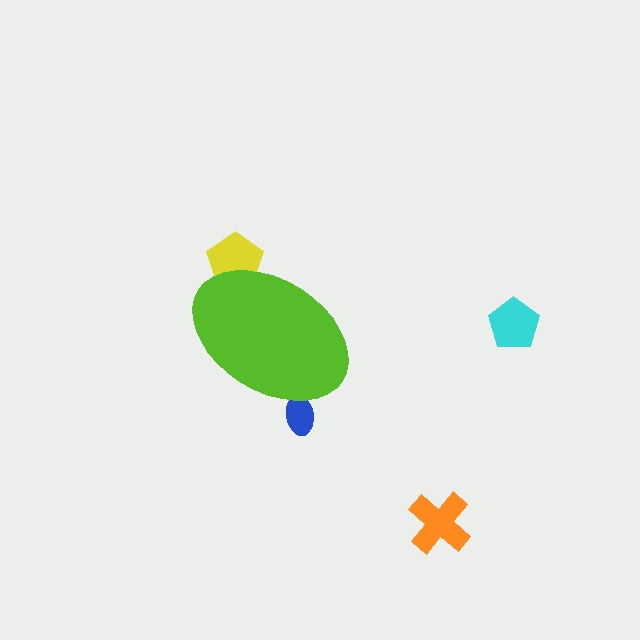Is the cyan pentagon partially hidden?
No, the cyan pentagon is fully visible.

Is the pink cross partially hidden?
Yes, the pink cross is partially hidden behind the lime ellipse.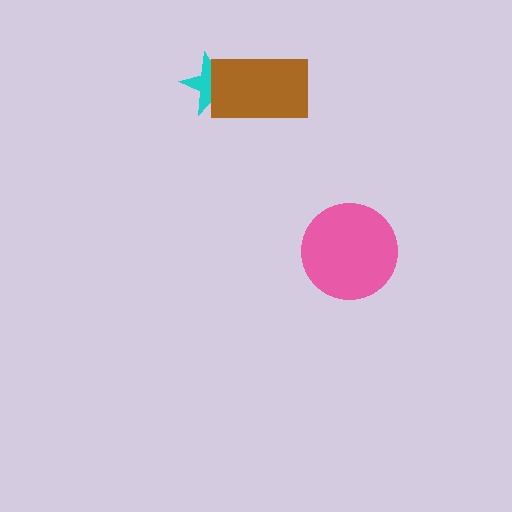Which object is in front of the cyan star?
The brown rectangle is in front of the cyan star.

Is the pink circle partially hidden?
No, no other shape covers it.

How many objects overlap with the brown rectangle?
1 object overlaps with the brown rectangle.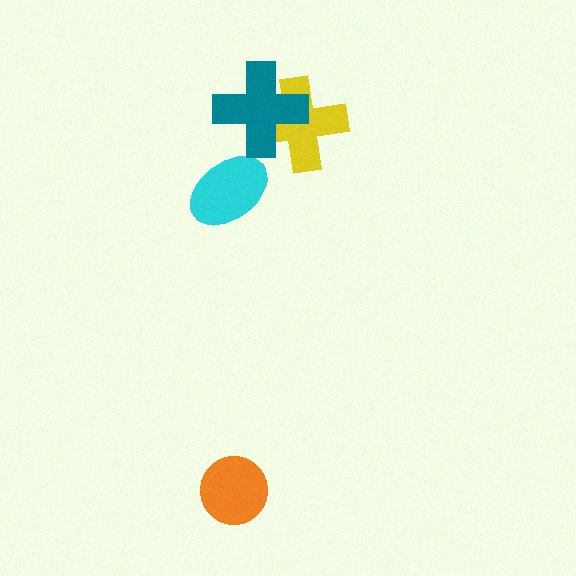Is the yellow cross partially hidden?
Yes, it is partially covered by another shape.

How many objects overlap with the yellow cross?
1 object overlaps with the yellow cross.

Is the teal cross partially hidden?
No, no other shape covers it.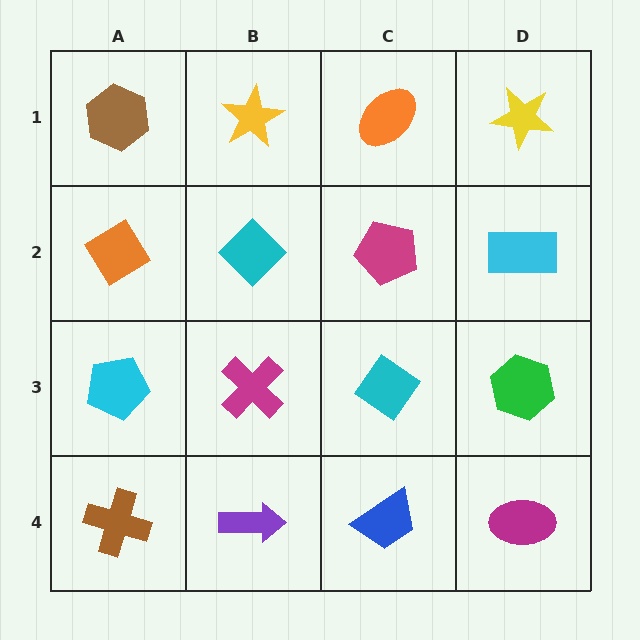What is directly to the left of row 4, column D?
A blue trapezoid.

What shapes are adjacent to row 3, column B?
A cyan diamond (row 2, column B), a purple arrow (row 4, column B), a cyan pentagon (row 3, column A), a cyan diamond (row 3, column C).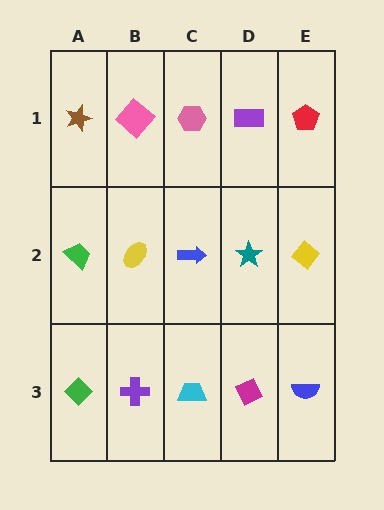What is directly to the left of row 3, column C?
A purple cross.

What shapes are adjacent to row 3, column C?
A blue arrow (row 2, column C), a purple cross (row 3, column B), a magenta diamond (row 3, column D).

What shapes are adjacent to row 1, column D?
A teal star (row 2, column D), a pink hexagon (row 1, column C), a red pentagon (row 1, column E).